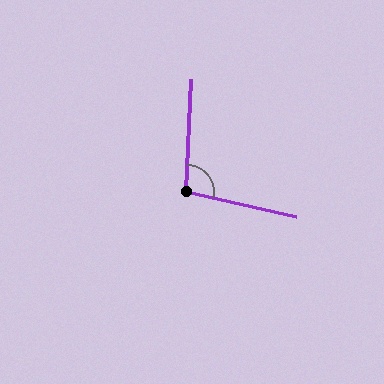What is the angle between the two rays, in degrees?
Approximately 101 degrees.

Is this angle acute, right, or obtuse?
It is obtuse.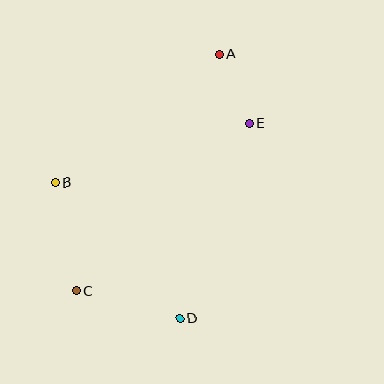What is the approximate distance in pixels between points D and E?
The distance between D and E is approximately 207 pixels.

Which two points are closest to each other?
Points A and E are closest to each other.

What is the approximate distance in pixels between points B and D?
The distance between B and D is approximately 184 pixels.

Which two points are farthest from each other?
Points A and C are farthest from each other.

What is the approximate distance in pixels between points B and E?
The distance between B and E is approximately 203 pixels.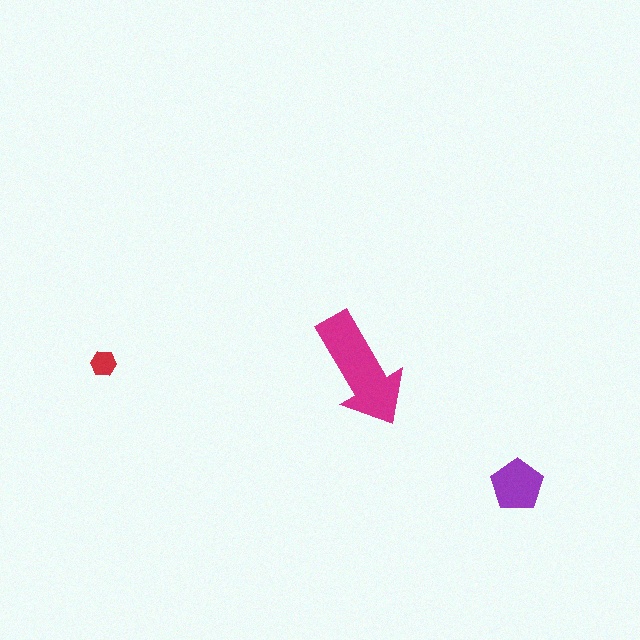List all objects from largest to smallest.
The magenta arrow, the purple pentagon, the red hexagon.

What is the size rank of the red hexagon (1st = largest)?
3rd.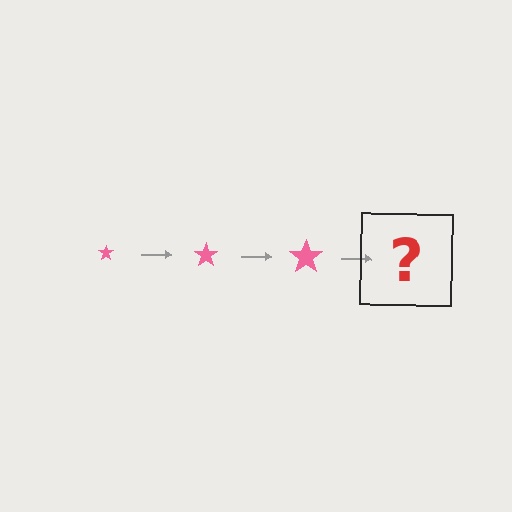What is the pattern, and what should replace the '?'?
The pattern is that the star gets progressively larger each step. The '?' should be a pink star, larger than the previous one.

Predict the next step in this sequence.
The next step is a pink star, larger than the previous one.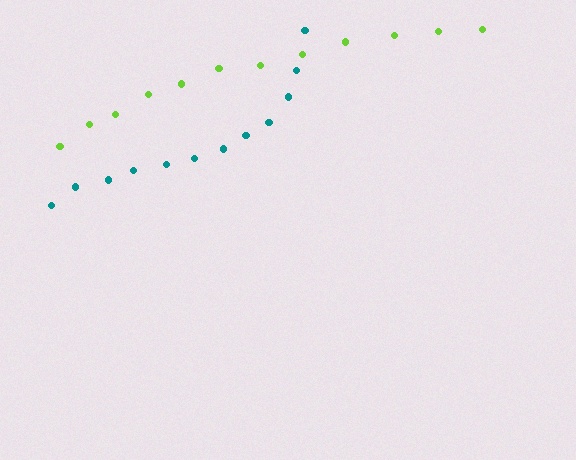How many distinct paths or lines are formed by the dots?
There are 2 distinct paths.